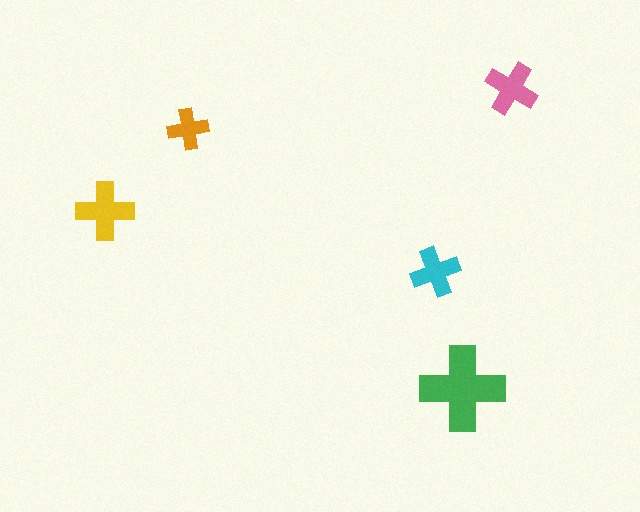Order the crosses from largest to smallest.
the green one, the yellow one, the pink one, the cyan one, the orange one.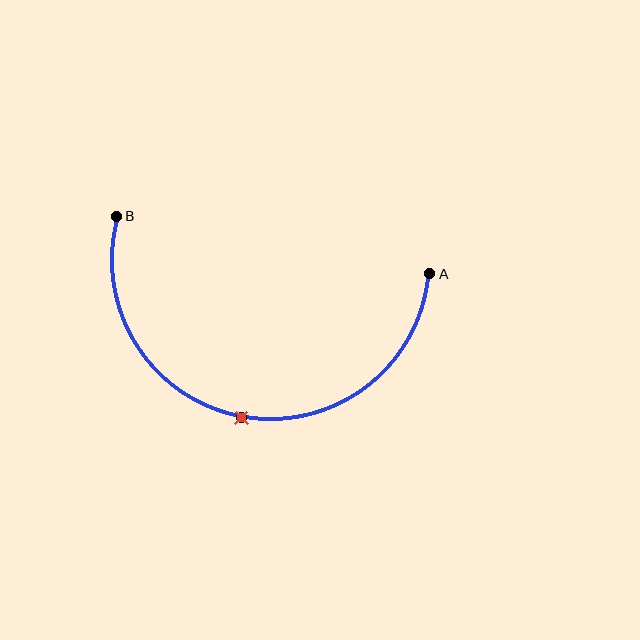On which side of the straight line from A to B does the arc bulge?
The arc bulges below the straight line connecting A and B.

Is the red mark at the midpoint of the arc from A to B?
Yes. The red mark lies on the arc at equal arc-length from both A and B — it is the arc midpoint.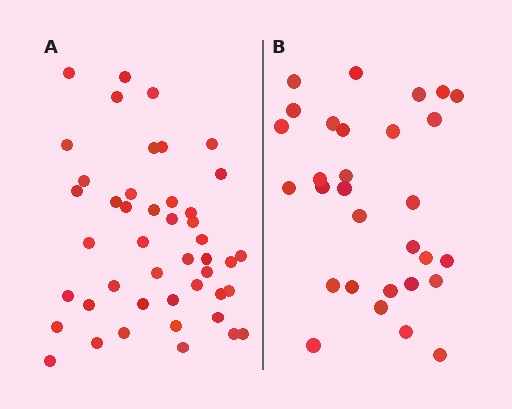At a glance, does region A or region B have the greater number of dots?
Region A (the left region) has more dots.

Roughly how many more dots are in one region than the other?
Region A has approximately 15 more dots than region B.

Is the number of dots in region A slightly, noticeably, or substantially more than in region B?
Region A has substantially more. The ratio is roughly 1.5 to 1.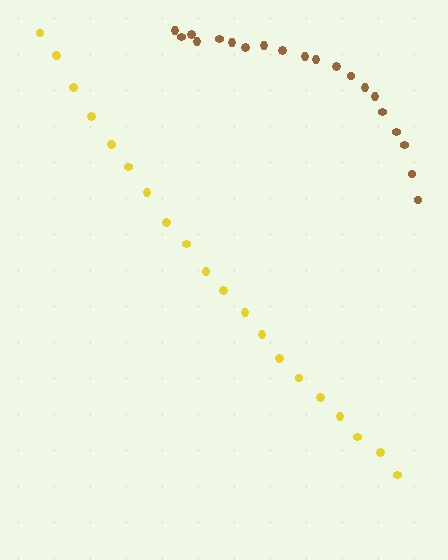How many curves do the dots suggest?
There are 2 distinct paths.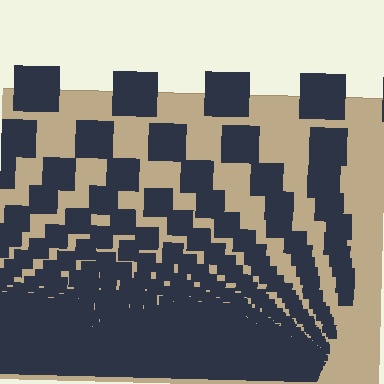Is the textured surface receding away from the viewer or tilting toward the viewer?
The surface appears to tilt toward the viewer. Texture elements get larger and sparser toward the top.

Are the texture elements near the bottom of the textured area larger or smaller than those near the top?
Smaller. The gradient is inverted — elements near the bottom are smaller and denser.